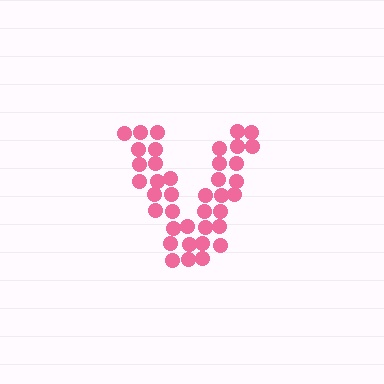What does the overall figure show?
The overall figure shows the letter V.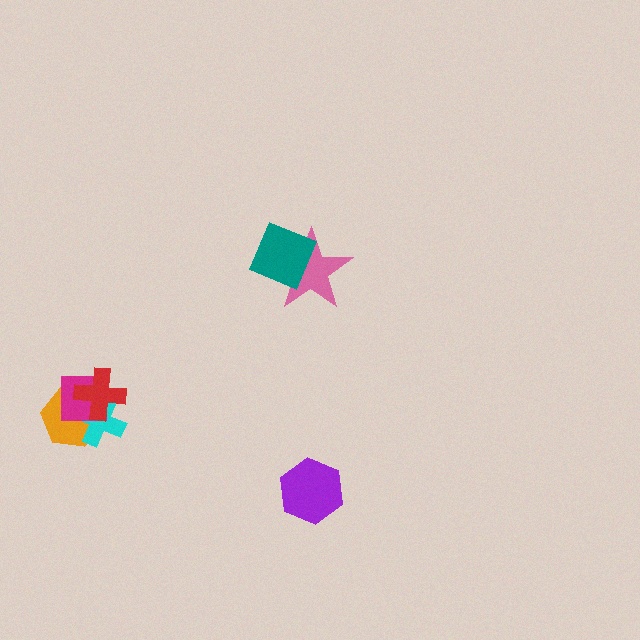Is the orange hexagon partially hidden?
Yes, it is partially covered by another shape.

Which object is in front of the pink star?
The teal diamond is in front of the pink star.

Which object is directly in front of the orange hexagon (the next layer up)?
The cyan cross is directly in front of the orange hexagon.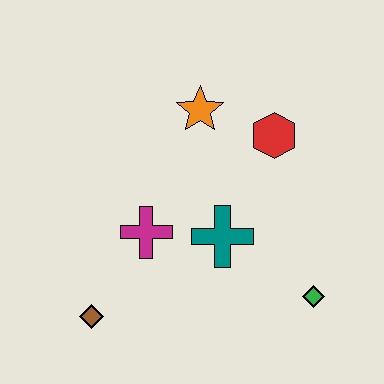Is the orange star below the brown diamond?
No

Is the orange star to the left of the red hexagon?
Yes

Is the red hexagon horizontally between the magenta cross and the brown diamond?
No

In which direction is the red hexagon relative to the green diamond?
The red hexagon is above the green diamond.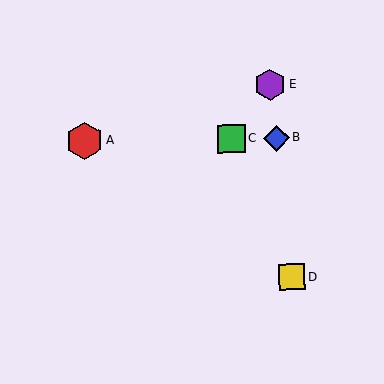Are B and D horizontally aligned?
No, B is at y≈138 and D is at y≈277.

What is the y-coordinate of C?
Object C is at y≈139.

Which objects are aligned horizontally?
Objects A, B, C are aligned horizontally.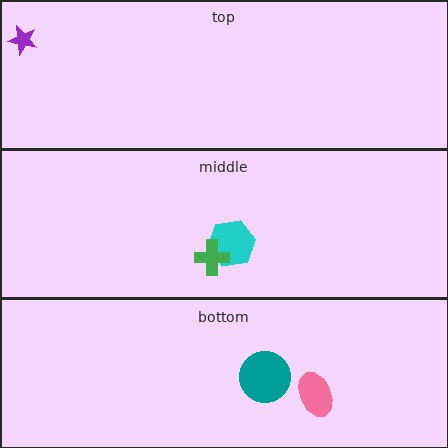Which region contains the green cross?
The middle region.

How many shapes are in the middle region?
2.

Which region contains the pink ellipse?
The bottom region.